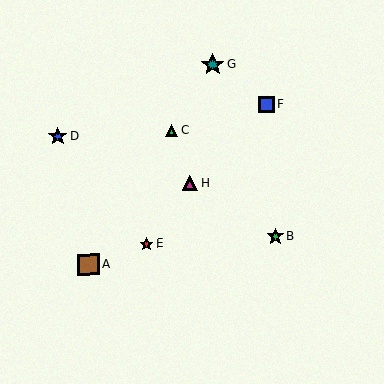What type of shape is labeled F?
Shape F is a blue square.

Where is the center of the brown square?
The center of the brown square is at (88, 265).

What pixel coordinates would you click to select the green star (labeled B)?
Click at (275, 236) to select the green star B.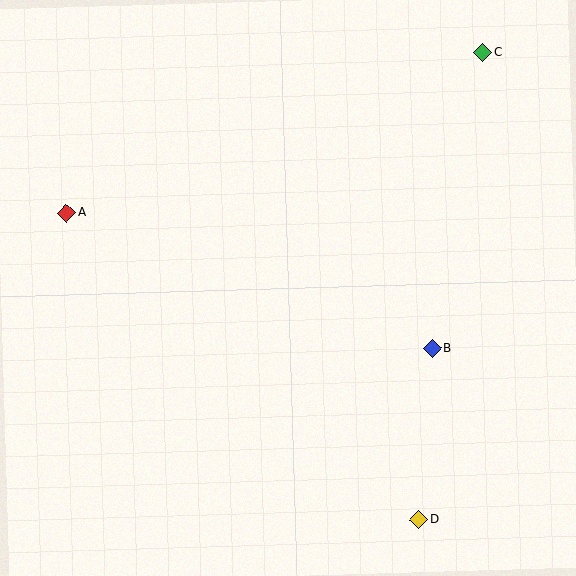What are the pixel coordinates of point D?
Point D is at (419, 519).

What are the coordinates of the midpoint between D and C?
The midpoint between D and C is at (451, 286).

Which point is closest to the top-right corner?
Point C is closest to the top-right corner.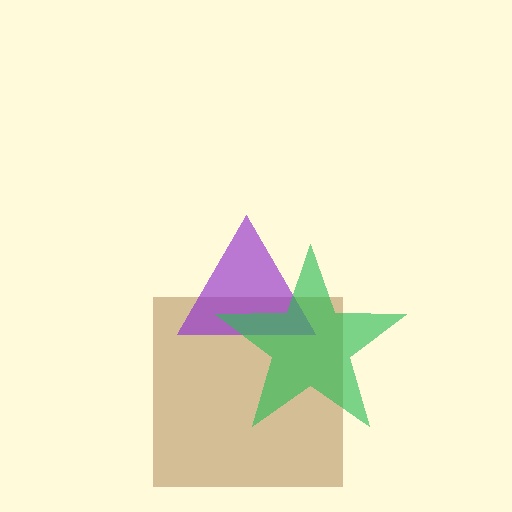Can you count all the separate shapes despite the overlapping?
Yes, there are 3 separate shapes.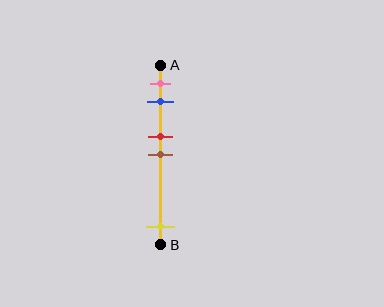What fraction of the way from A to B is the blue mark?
The blue mark is approximately 20% (0.2) of the way from A to B.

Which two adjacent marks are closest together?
The red and brown marks are the closest adjacent pair.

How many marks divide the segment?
There are 5 marks dividing the segment.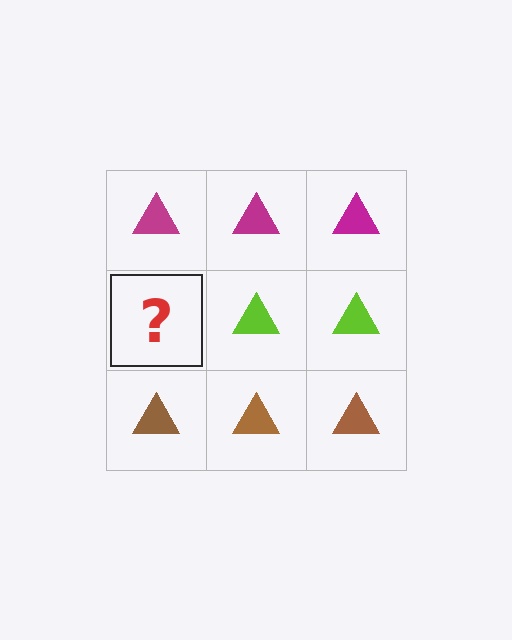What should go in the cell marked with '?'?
The missing cell should contain a lime triangle.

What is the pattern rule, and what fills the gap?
The rule is that each row has a consistent color. The gap should be filled with a lime triangle.